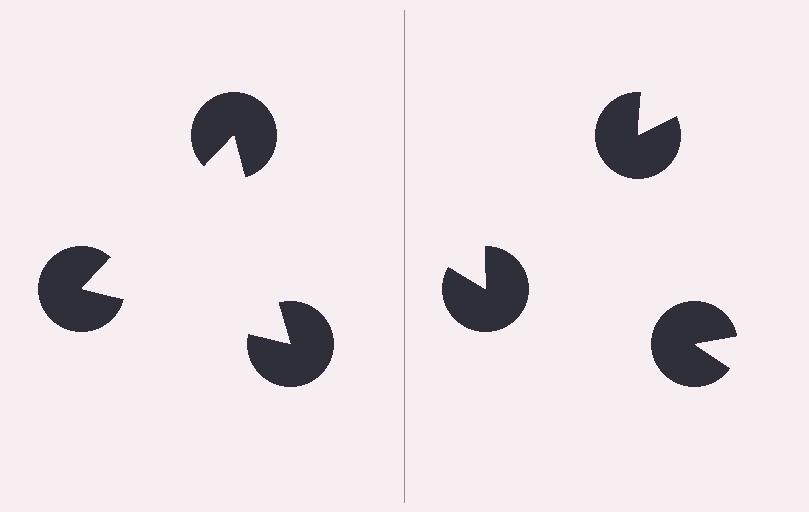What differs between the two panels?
The pac-man discs are positioned identically on both sides; only the wedge orientations differ. On the left they align to a triangle; on the right they are misaligned.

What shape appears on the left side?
An illusory triangle.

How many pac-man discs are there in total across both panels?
6 — 3 on each side.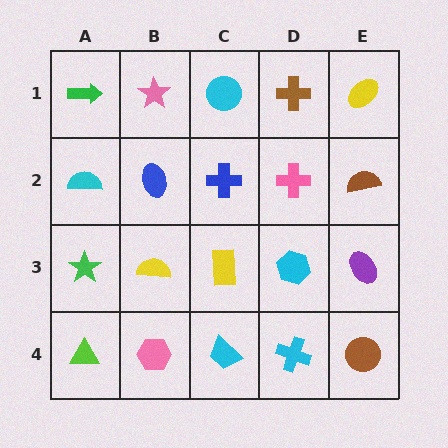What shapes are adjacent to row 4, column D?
A cyan hexagon (row 3, column D), a cyan trapezoid (row 4, column C), a brown circle (row 4, column E).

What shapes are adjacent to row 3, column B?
A blue ellipse (row 2, column B), a pink hexagon (row 4, column B), a green star (row 3, column A), a yellow rectangle (row 3, column C).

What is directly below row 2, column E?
A purple ellipse.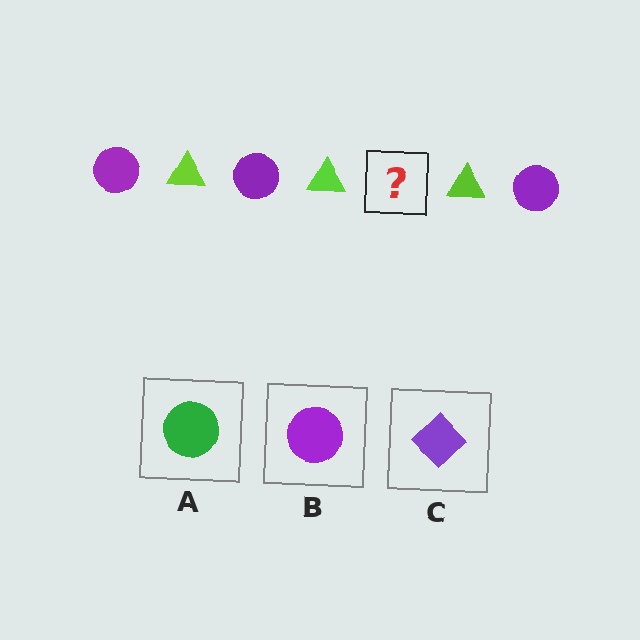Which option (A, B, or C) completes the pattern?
B.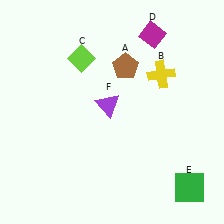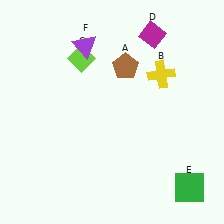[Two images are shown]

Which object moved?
The purple triangle (F) moved up.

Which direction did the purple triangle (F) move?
The purple triangle (F) moved up.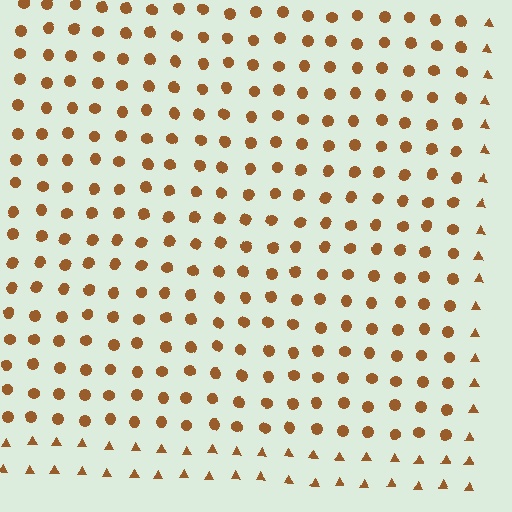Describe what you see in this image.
The image is filled with small brown elements arranged in a uniform grid. A rectangle-shaped region contains circles, while the surrounding area contains triangles. The boundary is defined purely by the change in element shape.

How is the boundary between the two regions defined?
The boundary is defined by a change in element shape: circles inside vs. triangles outside. All elements share the same color and spacing.